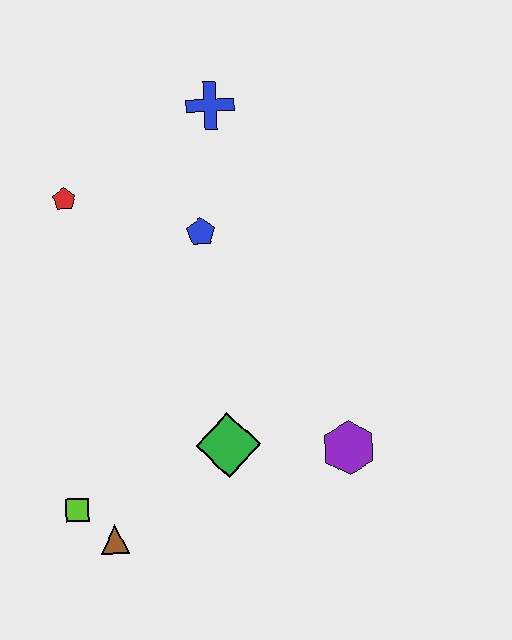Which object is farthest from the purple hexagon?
The red pentagon is farthest from the purple hexagon.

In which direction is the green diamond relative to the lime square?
The green diamond is to the right of the lime square.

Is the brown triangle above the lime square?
No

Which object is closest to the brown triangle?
The lime square is closest to the brown triangle.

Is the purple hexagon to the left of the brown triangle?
No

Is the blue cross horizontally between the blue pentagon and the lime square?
No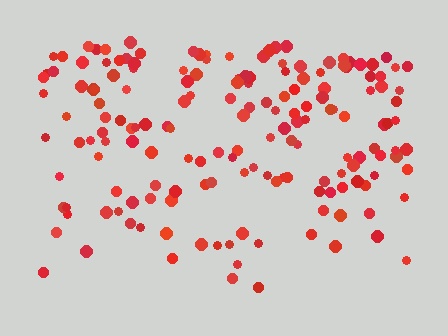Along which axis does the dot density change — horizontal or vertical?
Vertical.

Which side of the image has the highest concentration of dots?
The top.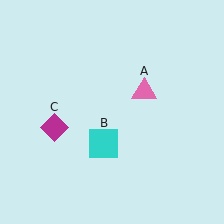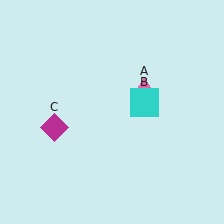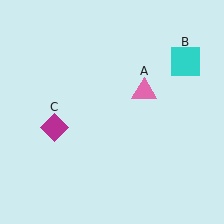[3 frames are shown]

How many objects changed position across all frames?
1 object changed position: cyan square (object B).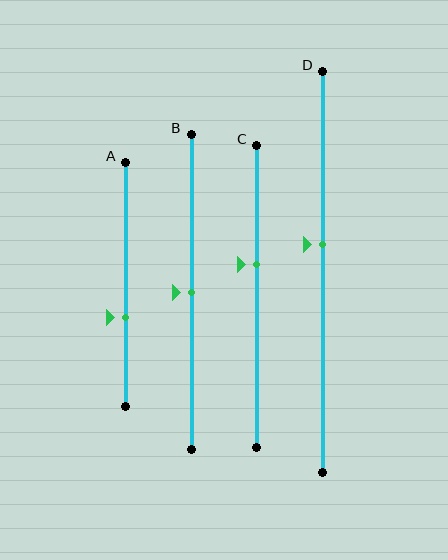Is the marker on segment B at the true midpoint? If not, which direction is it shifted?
Yes, the marker on segment B is at the true midpoint.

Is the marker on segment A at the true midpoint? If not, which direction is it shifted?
No, the marker on segment A is shifted downward by about 14% of the segment length.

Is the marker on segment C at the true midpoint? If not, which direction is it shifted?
No, the marker on segment C is shifted upward by about 11% of the segment length.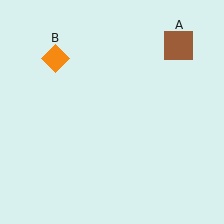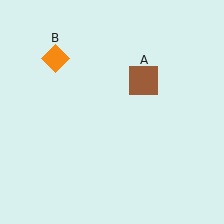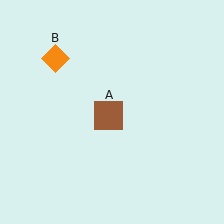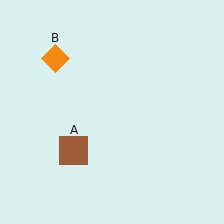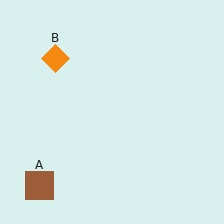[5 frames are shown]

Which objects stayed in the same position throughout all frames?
Orange diamond (object B) remained stationary.